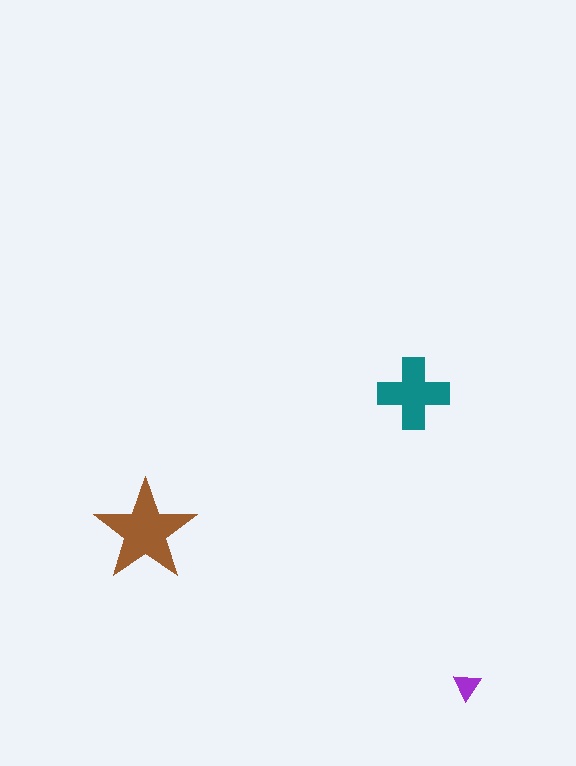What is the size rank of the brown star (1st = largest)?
1st.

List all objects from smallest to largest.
The purple triangle, the teal cross, the brown star.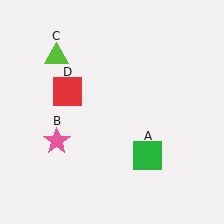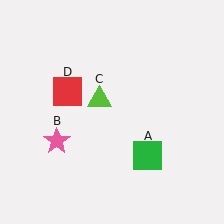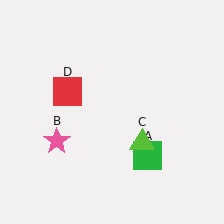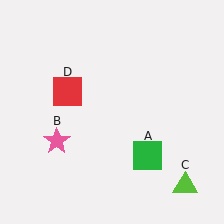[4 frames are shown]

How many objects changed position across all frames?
1 object changed position: lime triangle (object C).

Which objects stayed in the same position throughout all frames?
Green square (object A) and pink star (object B) and red square (object D) remained stationary.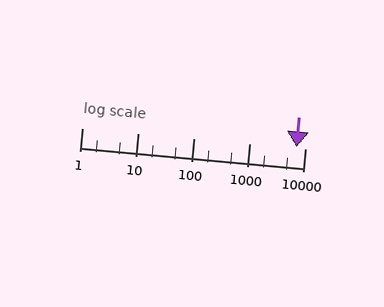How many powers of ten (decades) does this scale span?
The scale spans 4 decades, from 1 to 10000.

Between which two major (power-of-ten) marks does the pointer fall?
The pointer is between 1000 and 10000.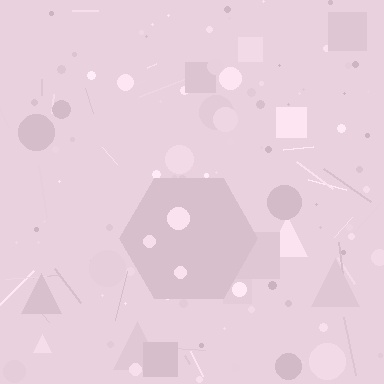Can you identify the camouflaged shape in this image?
The camouflaged shape is a hexagon.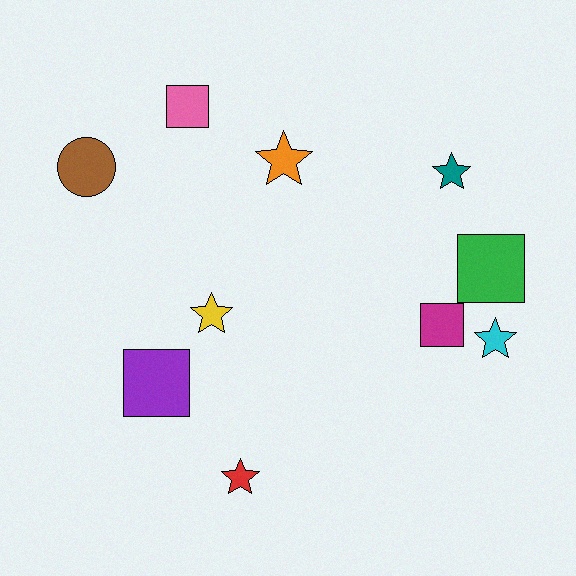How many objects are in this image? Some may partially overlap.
There are 10 objects.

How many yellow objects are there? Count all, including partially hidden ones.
There is 1 yellow object.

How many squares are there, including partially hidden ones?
There are 4 squares.